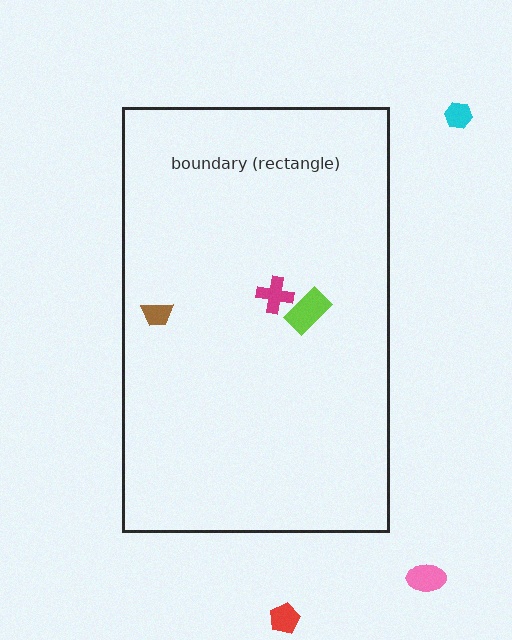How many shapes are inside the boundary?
3 inside, 3 outside.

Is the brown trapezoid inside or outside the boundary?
Inside.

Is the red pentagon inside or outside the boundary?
Outside.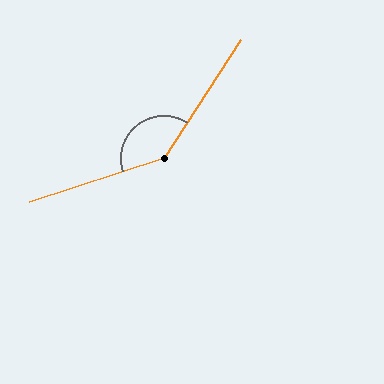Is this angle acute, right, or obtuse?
It is obtuse.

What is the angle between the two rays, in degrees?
Approximately 141 degrees.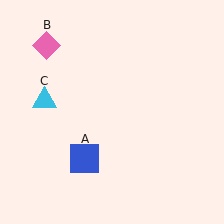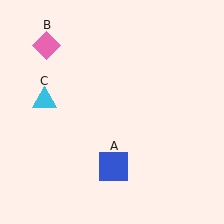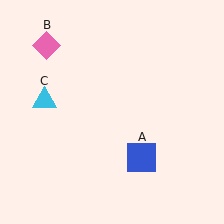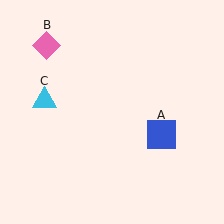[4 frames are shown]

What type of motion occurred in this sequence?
The blue square (object A) rotated counterclockwise around the center of the scene.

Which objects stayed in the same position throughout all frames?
Pink diamond (object B) and cyan triangle (object C) remained stationary.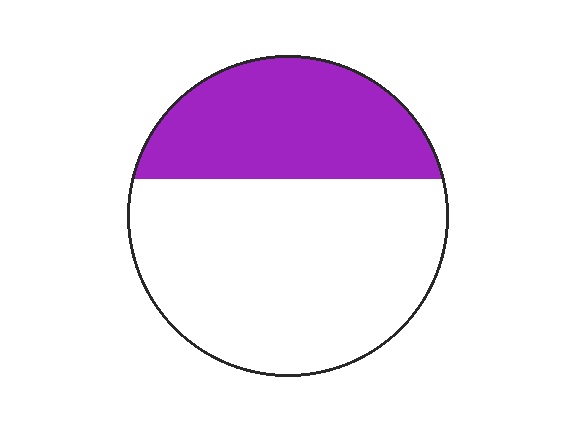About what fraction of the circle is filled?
About three eighths (3/8).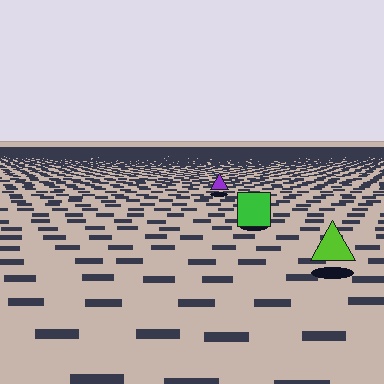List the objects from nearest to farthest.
From nearest to farthest: the lime triangle, the green square, the purple triangle.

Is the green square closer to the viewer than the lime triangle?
No. The lime triangle is closer — you can tell from the texture gradient: the ground texture is coarser near it.